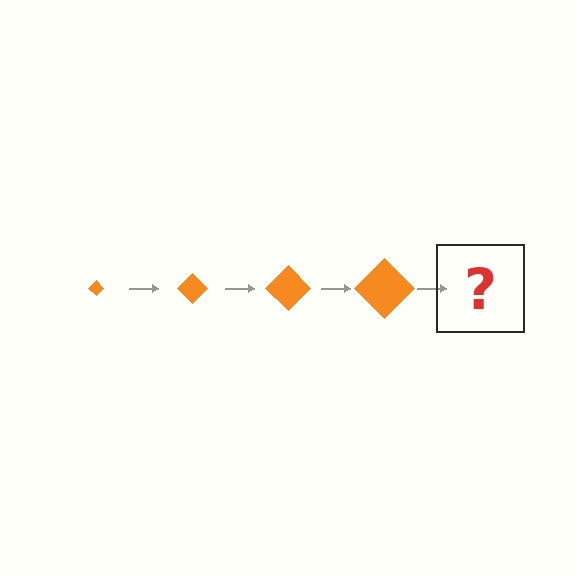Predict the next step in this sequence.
The next step is an orange diamond, larger than the previous one.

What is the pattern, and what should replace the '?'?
The pattern is that the diamond gets progressively larger each step. The '?' should be an orange diamond, larger than the previous one.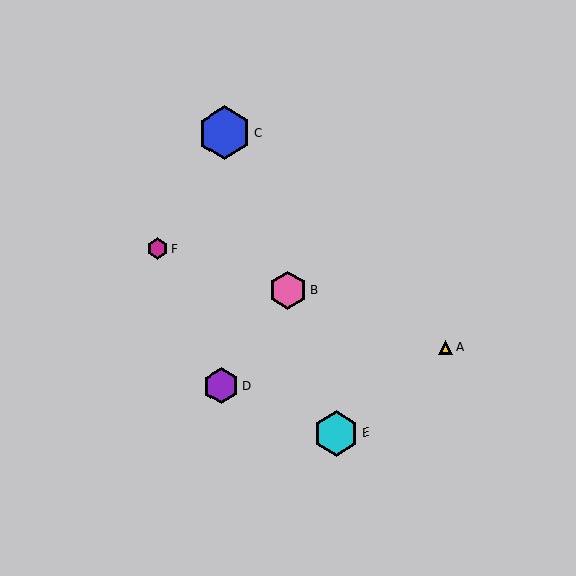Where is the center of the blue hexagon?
The center of the blue hexagon is at (225, 133).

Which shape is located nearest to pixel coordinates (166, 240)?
The magenta hexagon (labeled F) at (157, 248) is nearest to that location.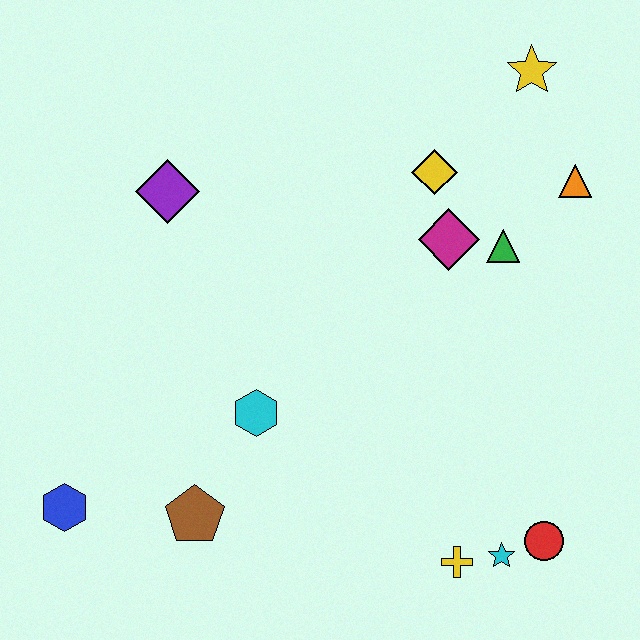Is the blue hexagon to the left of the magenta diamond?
Yes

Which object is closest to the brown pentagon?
The cyan hexagon is closest to the brown pentagon.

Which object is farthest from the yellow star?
The blue hexagon is farthest from the yellow star.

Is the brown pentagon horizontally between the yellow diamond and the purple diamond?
Yes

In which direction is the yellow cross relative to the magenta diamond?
The yellow cross is below the magenta diamond.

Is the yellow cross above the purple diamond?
No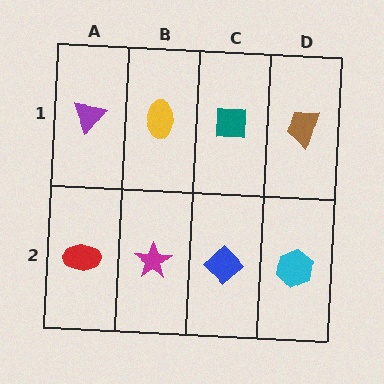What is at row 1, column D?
A brown trapezoid.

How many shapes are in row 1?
4 shapes.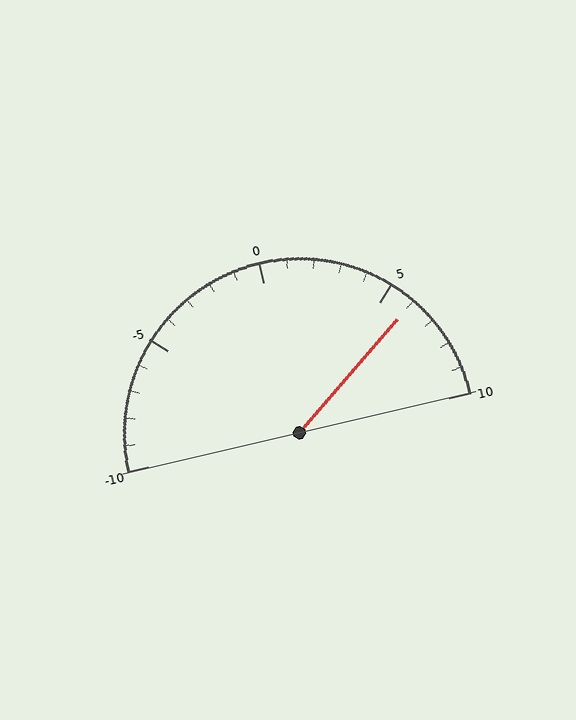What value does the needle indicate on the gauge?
The needle indicates approximately 6.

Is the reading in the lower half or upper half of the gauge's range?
The reading is in the upper half of the range (-10 to 10).